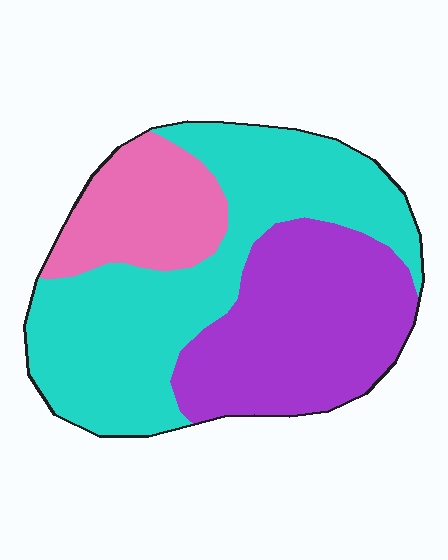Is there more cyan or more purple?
Cyan.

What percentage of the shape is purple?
Purple takes up about one third (1/3) of the shape.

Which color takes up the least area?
Pink, at roughly 20%.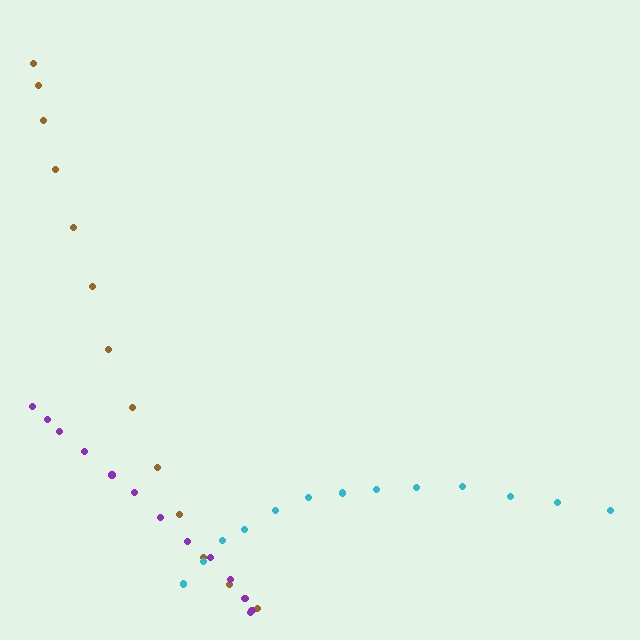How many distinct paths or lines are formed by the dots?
There are 3 distinct paths.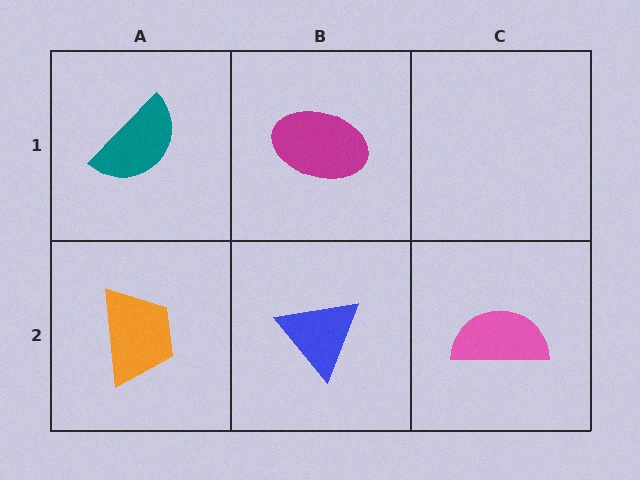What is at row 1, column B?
A magenta ellipse.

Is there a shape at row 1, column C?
No, that cell is empty.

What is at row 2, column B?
A blue triangle.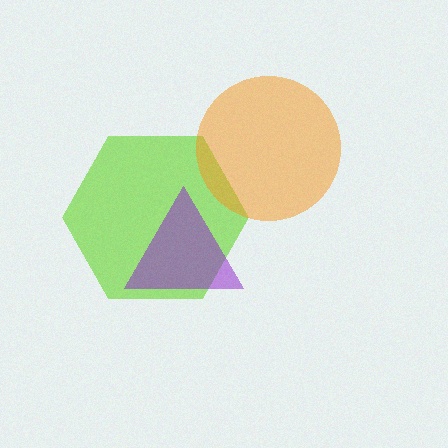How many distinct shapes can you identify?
There are 3 distinct shapes: a lime hexagon, an orange circle, a purple triangle.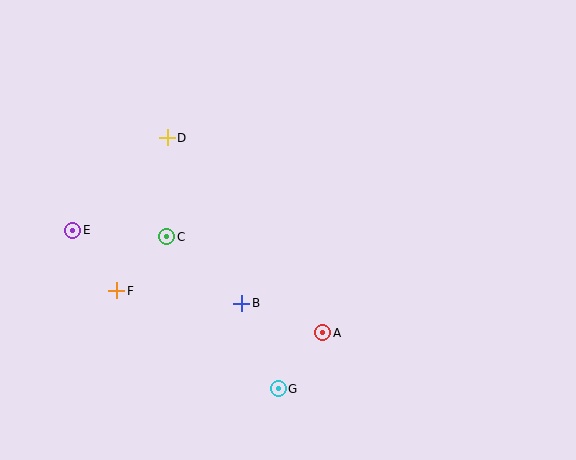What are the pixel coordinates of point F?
Point F is at (117, 291).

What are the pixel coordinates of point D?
Point D is at (167, 138).